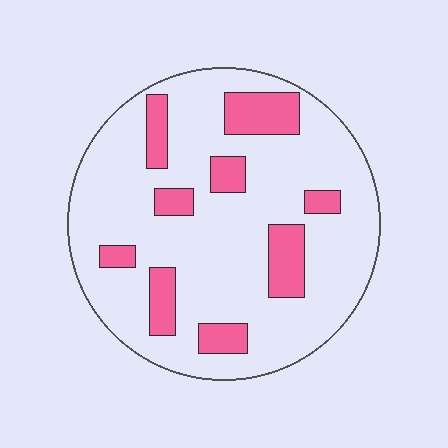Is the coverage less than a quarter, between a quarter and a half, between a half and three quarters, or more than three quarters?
Less than a quarter.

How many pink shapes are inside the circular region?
9.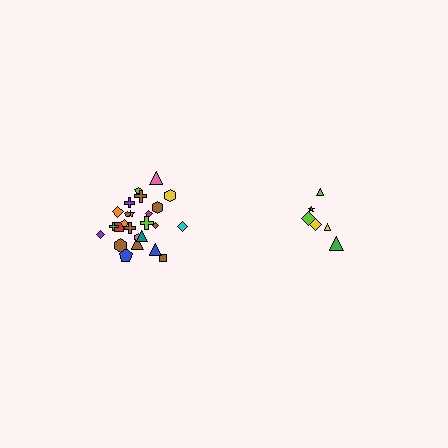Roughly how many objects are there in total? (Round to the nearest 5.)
Roughly 30 objects in total.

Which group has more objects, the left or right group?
The left group.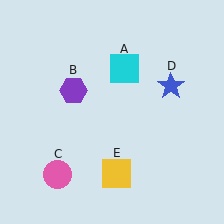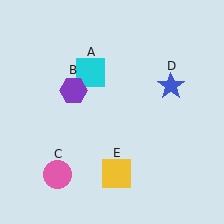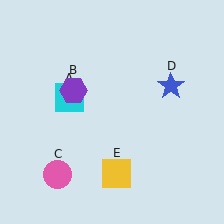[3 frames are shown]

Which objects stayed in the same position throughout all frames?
Purple hexagon (object B) and pink circle (object C) and blue star (object D) and yellow square (object E) remained stationary.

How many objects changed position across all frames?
1 object changed position: cyan square (object A).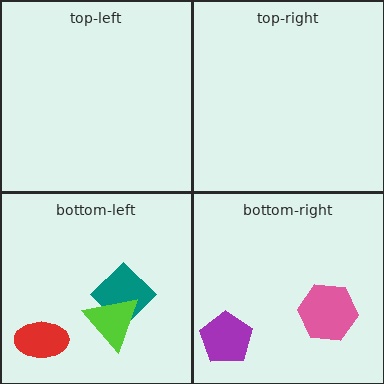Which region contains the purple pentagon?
The bottom-right region.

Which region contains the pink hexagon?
The bottom-right region.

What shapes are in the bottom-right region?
The purple pentagon, the pink hexagon.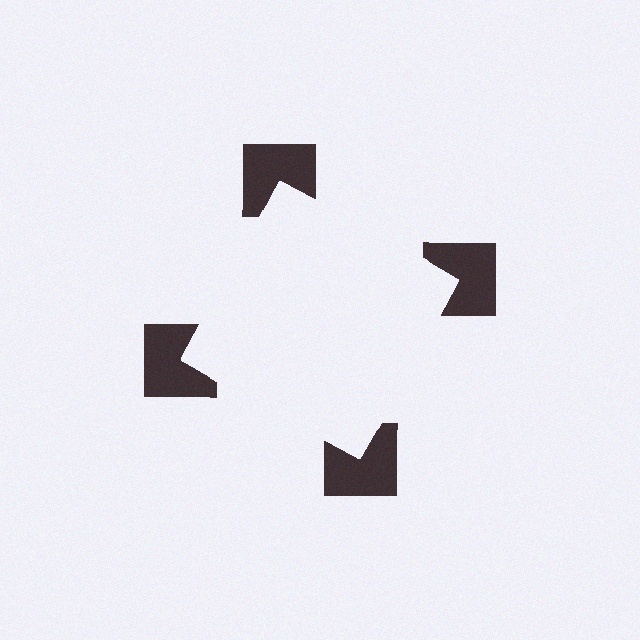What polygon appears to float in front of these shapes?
An illusory square — its edges are inferred from the aligned wedge cuts in the notched squares, not physically drawn.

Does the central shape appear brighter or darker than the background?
It typically appears slightly brighter than the background, even though no actual brightness change is drawn.